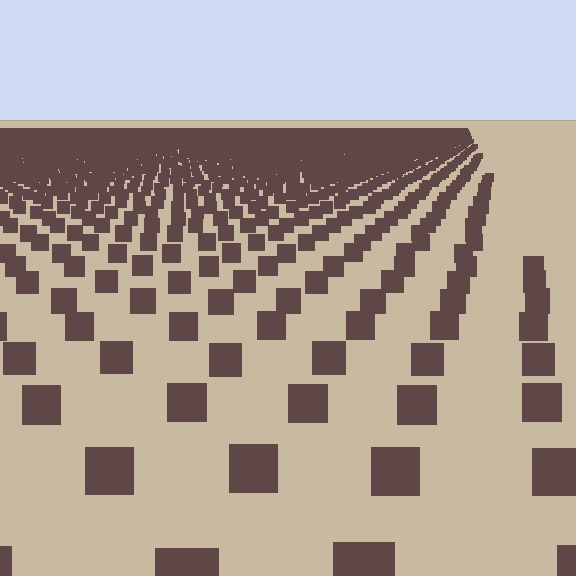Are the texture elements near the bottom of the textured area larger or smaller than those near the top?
Larger. Near the bottom, elements are closer to the viewer and appear at a bigger on-screen size.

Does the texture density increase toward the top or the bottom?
Density increases toward the top.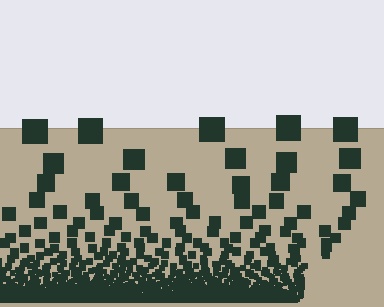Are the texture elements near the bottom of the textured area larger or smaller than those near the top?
Smaller. The gradient is inverted — elements near the bottom are smaller and denser.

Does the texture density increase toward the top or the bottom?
Density increases toward the bottom.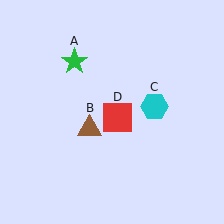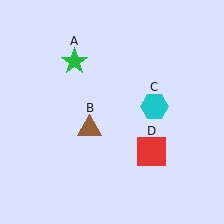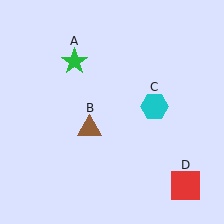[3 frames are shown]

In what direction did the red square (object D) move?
The red square (object D) moved down and to the right.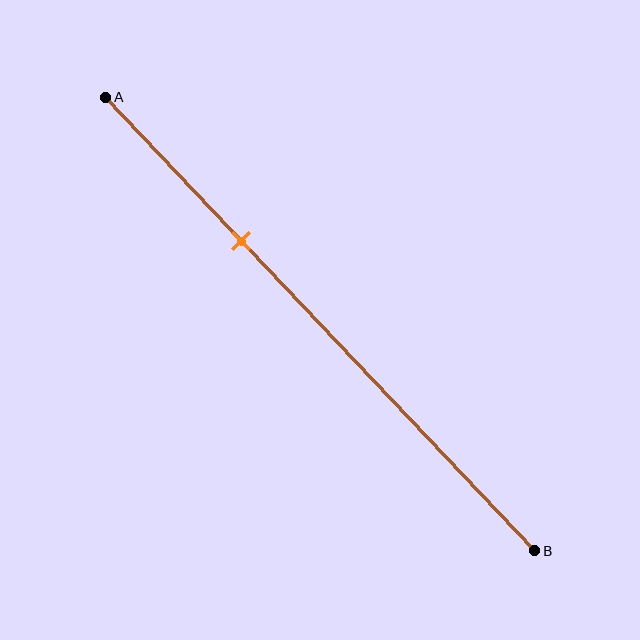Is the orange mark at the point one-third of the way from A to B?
Yes, the mark is approximately at the one-third point.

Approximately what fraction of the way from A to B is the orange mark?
The orange mark is approximately 30% of the way from A to B.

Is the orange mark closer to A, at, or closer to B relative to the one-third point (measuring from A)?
The orange mark is approximately at the one-third point of segment AB.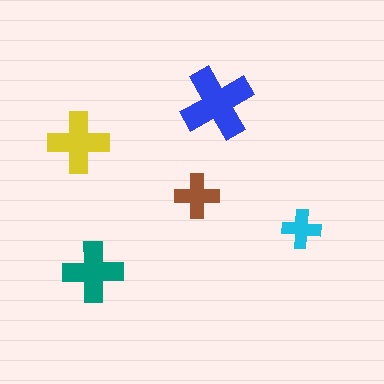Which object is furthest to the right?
The cyan cross is rightmost.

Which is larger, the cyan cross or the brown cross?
The brown one.